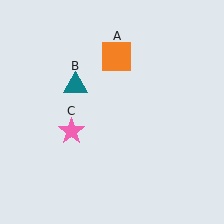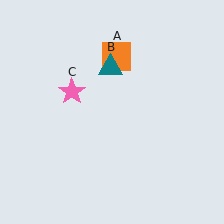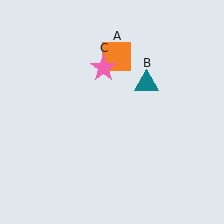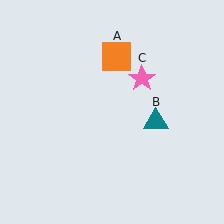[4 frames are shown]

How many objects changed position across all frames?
2 objects changed position: teal triangle (object B), pink star (object C).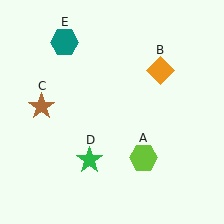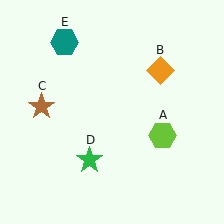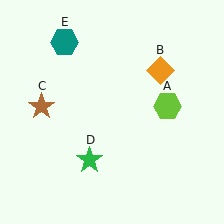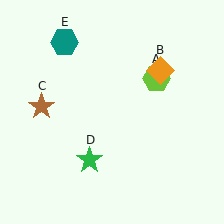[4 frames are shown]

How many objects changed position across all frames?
1 object changed position: lime hexagon (object A).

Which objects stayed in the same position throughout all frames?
Orange diamond (object B) and brown star (object C) and green star (object D) and teal hexagon (object E) remained stationary.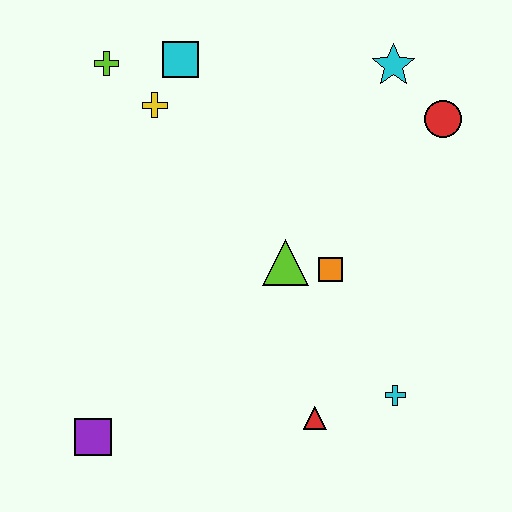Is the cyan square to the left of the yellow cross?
No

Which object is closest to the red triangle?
The cyan cross is closest to the red triangle.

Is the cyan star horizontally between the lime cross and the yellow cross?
No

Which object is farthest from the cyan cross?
The lime cross is farthest from the cyan cross.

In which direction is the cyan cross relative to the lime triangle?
The cyan cross is below the lime triangle.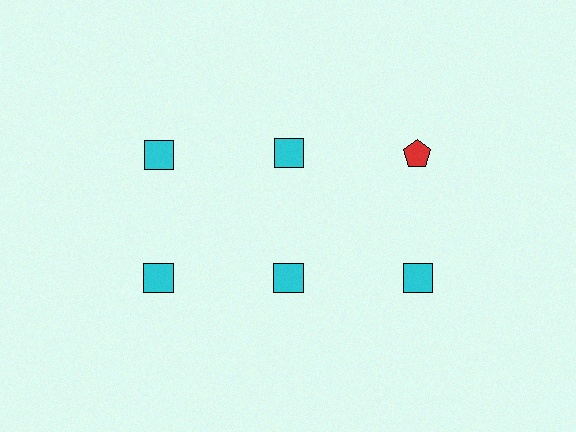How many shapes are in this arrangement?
There are 6 shapes arranged in a grid pattern.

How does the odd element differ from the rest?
It differs in both color (red instead of cyan) and shape (pentagon instead of square).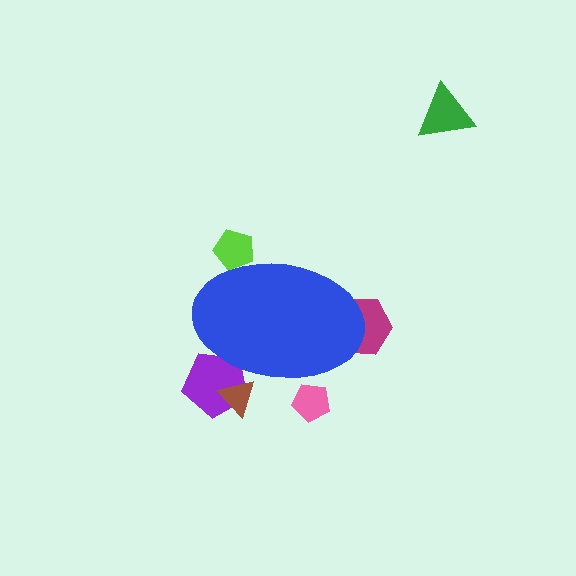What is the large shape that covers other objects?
A blue ellipse.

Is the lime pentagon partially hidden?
Yes, the lime pentagon is partially hidden behind the blue ellipse.